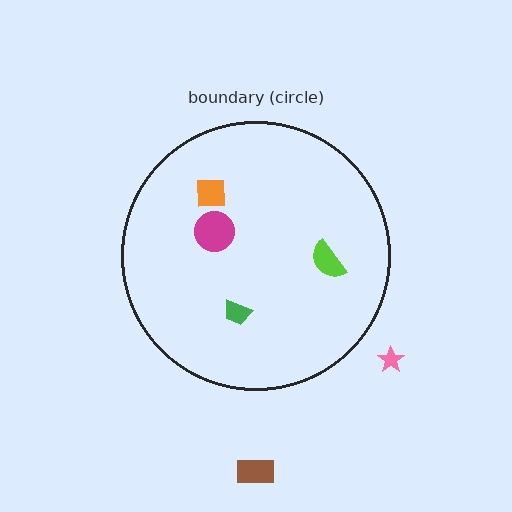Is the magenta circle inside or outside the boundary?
Inside.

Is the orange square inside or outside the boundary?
Inside.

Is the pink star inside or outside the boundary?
Outside.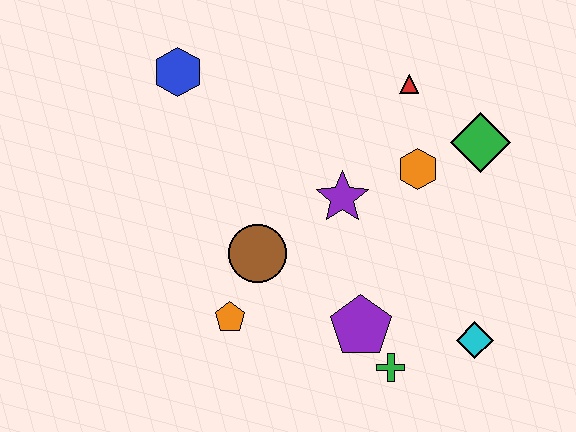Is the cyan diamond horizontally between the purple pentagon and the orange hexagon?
No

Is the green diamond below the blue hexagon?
Yes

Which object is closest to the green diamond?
The orange hexagon is closest to the green diamond.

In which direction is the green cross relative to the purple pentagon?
The green cross is below the purple pentagon.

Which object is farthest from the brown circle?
The green diamond is farthest from the brown circle.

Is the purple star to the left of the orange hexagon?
Yes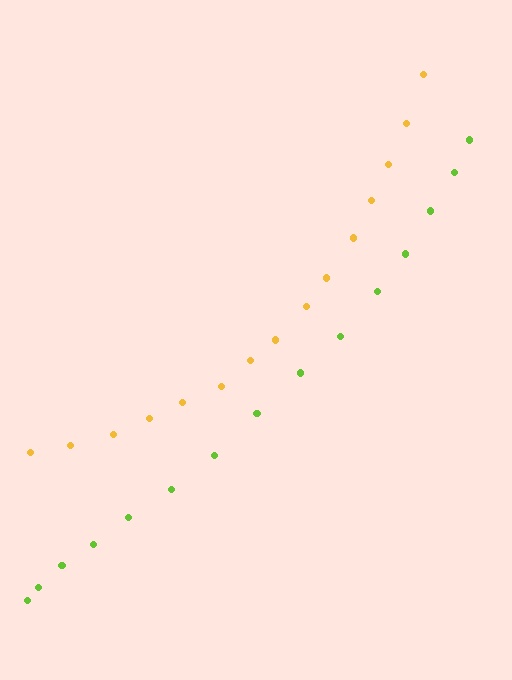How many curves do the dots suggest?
There are 2 distinct paths.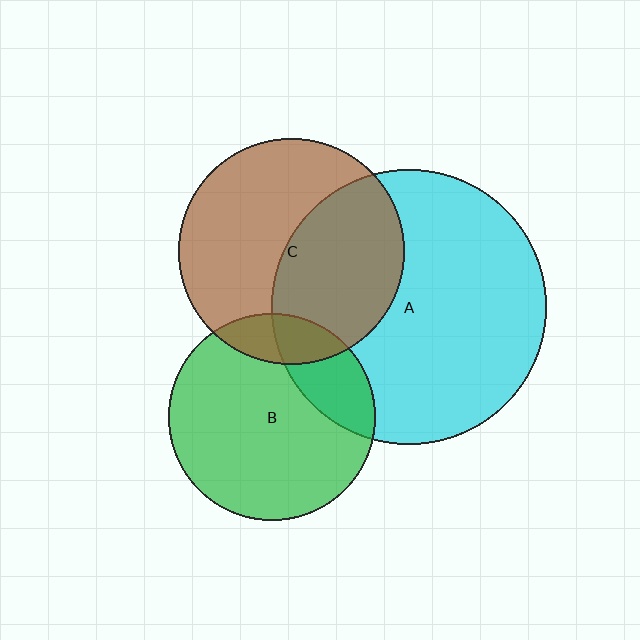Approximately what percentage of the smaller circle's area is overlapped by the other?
Approximately 20%.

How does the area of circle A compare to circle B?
Approximately 1.8 times.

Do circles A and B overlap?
Yes.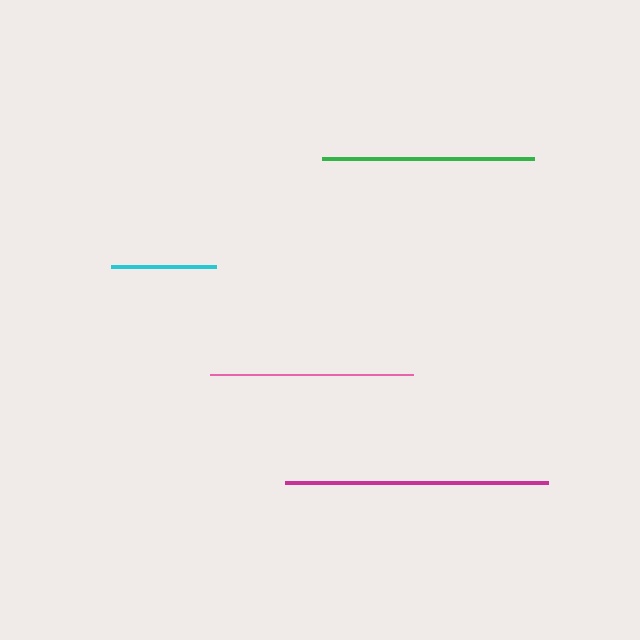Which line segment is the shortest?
The cyan line is the shortest at approximately 105 pixels.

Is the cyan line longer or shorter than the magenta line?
The magenta line is longer than the cyan line.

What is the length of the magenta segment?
The magenta segment is approximately 263 pixels long.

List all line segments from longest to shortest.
From longest to shortest: magenta, green, pink, cyan.